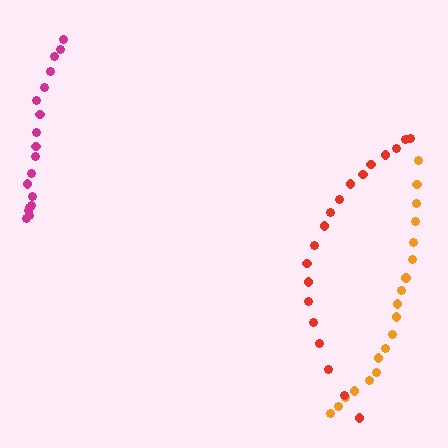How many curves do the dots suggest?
There are 3 distinct paths.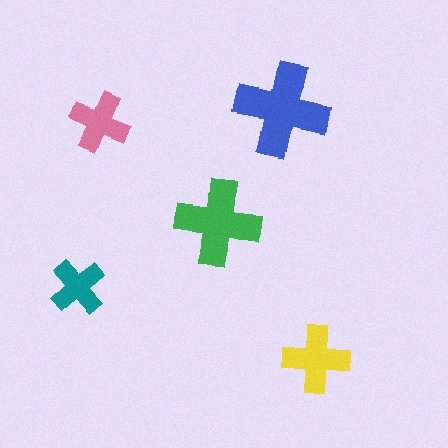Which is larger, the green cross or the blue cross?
The blue one.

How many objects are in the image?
There are 5 objects in the image.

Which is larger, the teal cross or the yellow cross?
The yellow one.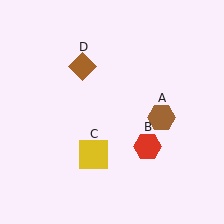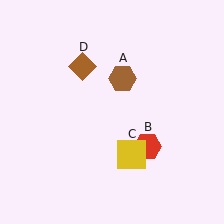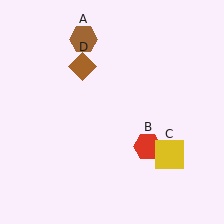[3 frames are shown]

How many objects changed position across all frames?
2 objects changed position: brown hexagon (object A), yellow square (object C).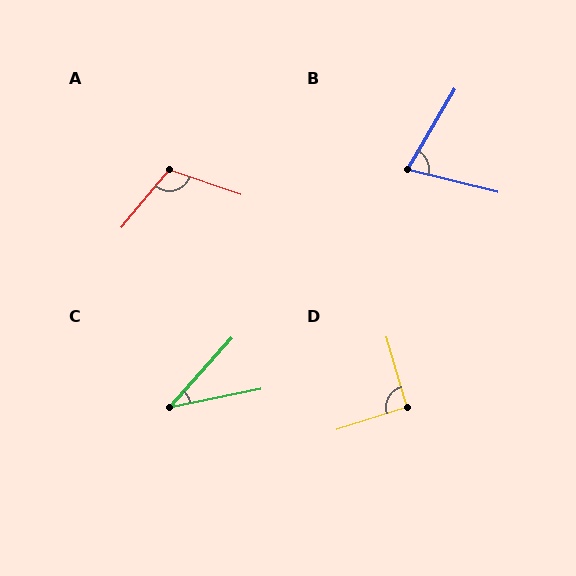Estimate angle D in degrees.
Approximately 92 degrees.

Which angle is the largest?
A, at approximately 111 degrees.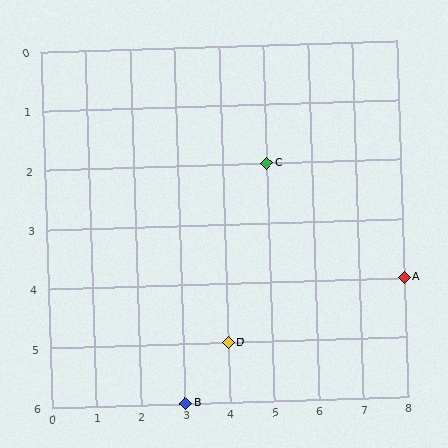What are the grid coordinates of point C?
Point C is at grid coordinates (5, 2).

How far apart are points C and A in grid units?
Points C and A are 3 columns and 2 rows apart (about 3.6 grid units diagonally).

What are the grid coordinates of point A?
Point A is at grid coordinates (8, 4).